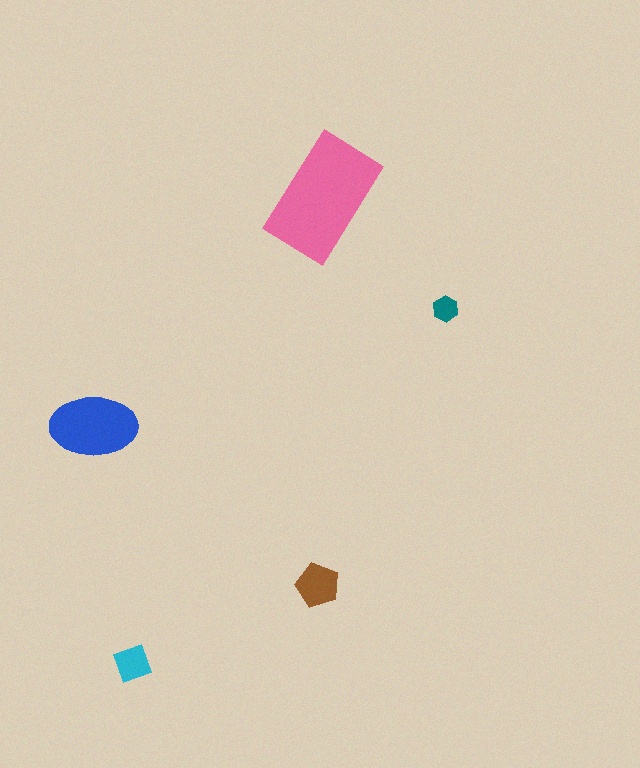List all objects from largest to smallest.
The pink rectangle, the blue ellipse, the brown pentagon, the cyan diamond, the teal hexagon.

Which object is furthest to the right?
The teal hexagon is rightmost.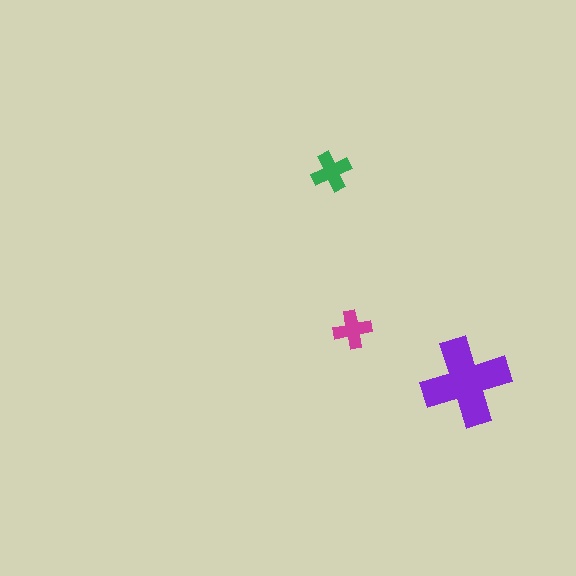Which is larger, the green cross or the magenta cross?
The green one.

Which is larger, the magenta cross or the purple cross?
The purple one.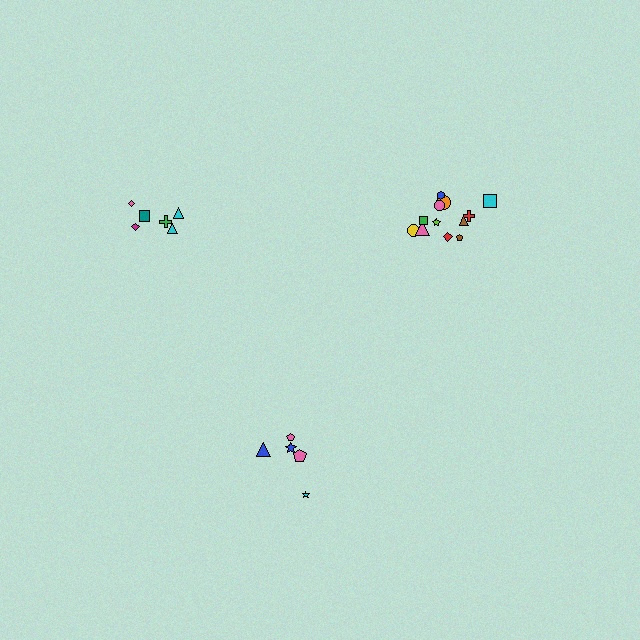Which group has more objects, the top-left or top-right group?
The top-right group.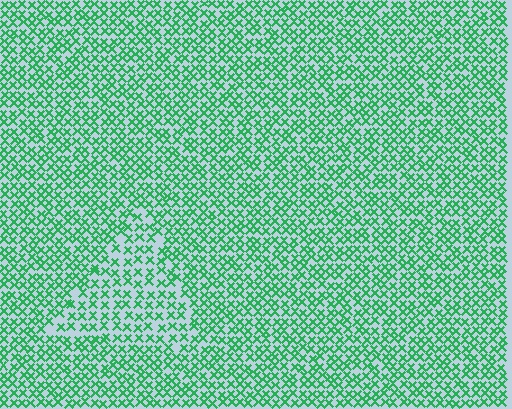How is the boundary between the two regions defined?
The boundary is defined by a change in element density (approximately 1.5x ratio). All elements are the same color, size, and shape.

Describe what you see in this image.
The image contains small green elements arranged at two different densities. A triangle-shaped region is visible where the elements are less densely packed than the surrounding area.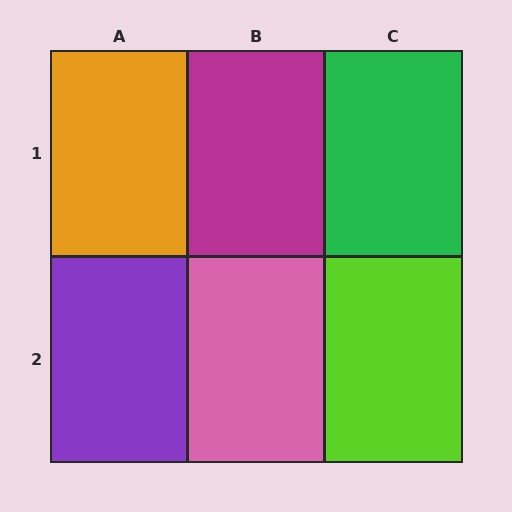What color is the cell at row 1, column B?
Magenta.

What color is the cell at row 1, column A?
Orange.